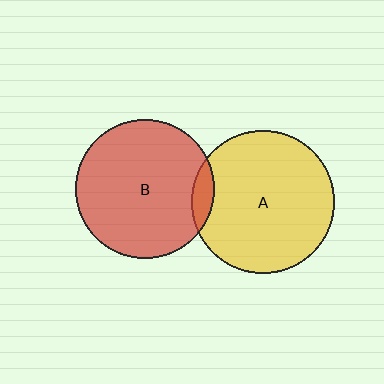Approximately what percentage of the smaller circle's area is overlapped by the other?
Approximately 10%.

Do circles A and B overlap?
Yes.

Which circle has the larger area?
Circle A (yellow).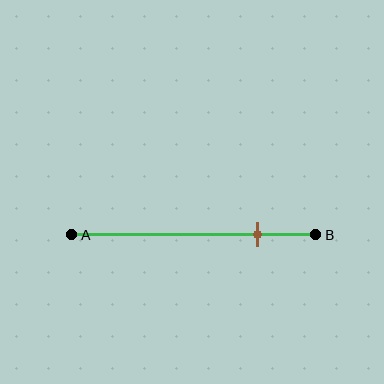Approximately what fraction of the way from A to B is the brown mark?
The brown mark is approximately 75% of the way from A to B.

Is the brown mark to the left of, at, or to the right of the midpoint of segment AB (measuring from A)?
The brown mark is to the right of the midpoint of segment AB.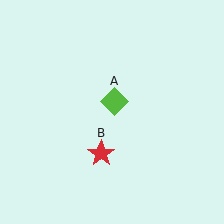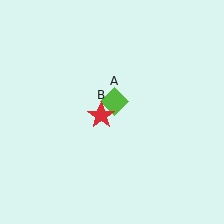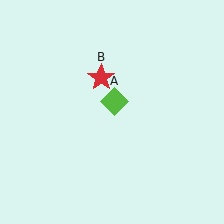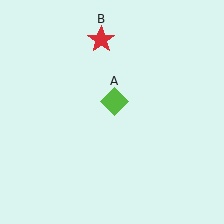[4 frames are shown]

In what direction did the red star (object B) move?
The red star (object B) moved up.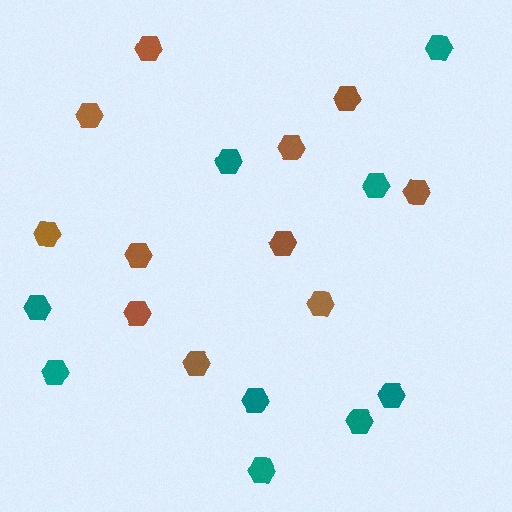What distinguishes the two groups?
There are 2 groups: one group of brown hexagons (11) and one group of teal hexagons (9).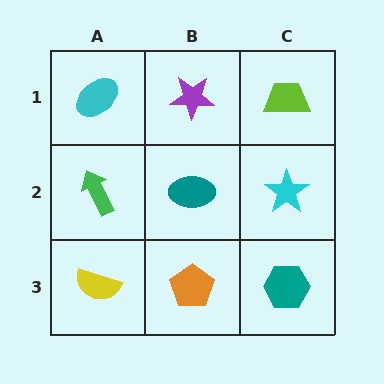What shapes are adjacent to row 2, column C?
A lime trapezoid (row 1, column C), a teal hexagon (row 3, column C), a teal ellipse (row 2, column B).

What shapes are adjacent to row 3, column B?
A teal ellipse (row 2, column B), a yellow semicircle (row 3, column A), a teal hexagon (row 3, column C).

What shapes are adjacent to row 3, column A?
A green arrow (row 2, column A), an orange pentagon (row 3, column B).